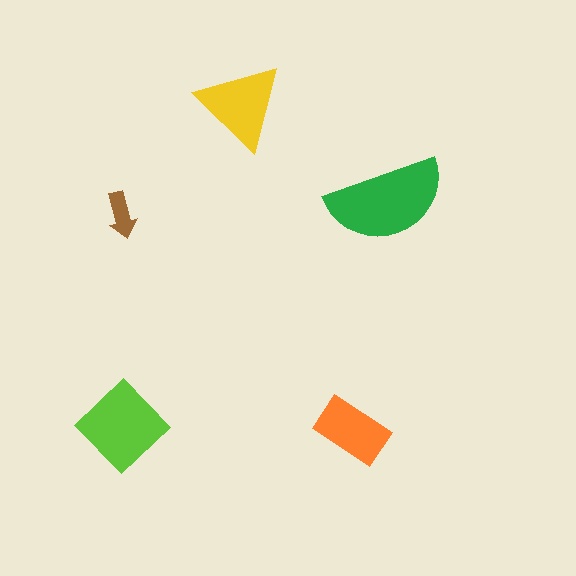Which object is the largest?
The green semicircle.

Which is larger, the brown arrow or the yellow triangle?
The yellow triangle.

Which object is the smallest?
The brown arrow.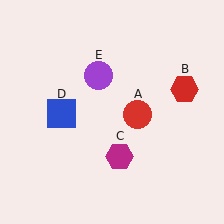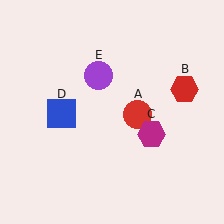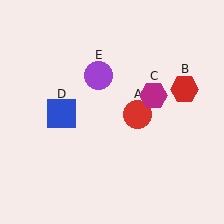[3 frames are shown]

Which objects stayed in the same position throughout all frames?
Red circle (object A) and red hexagon (object B) and blue square (object D) and purple circle (object E) remained stationary.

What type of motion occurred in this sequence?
The magenta hexagon (object C) rotated counterclockwise around the center of the scene.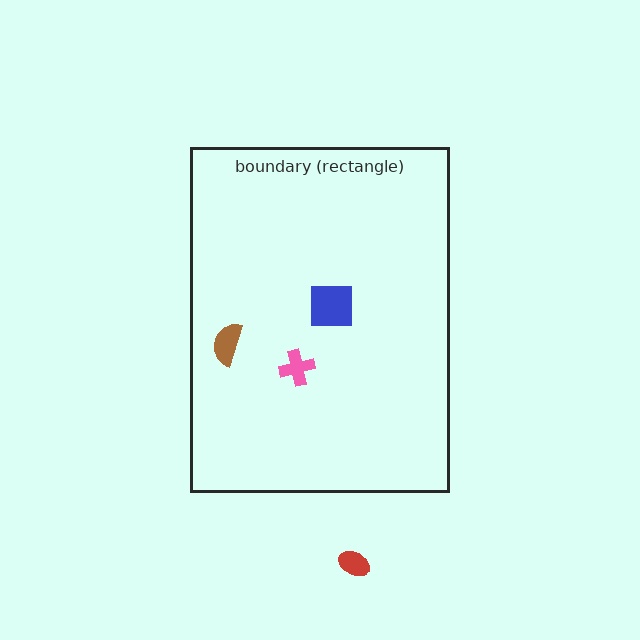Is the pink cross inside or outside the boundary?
Inside.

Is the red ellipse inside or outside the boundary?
Outside.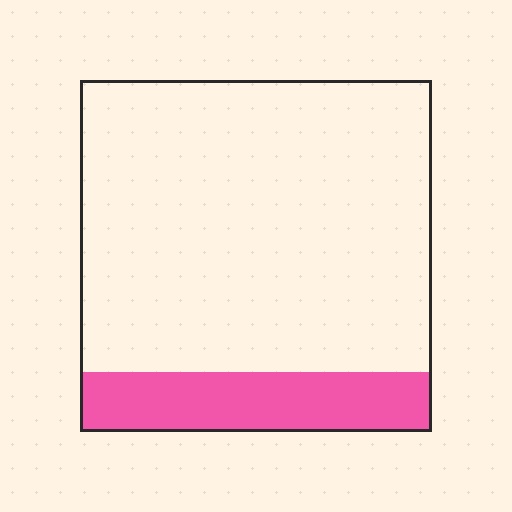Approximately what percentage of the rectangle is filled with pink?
Approximately 15%.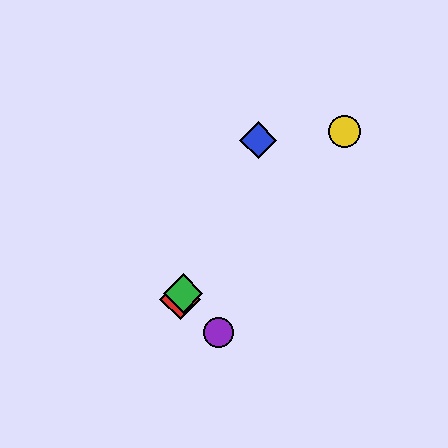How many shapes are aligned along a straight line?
3 shapes (the red diamond, the blue diamond, the green diamond) are aligned along a straight line.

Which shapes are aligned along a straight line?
The red diamond, the blue diamond, the green diamond are aligned along a straight line.